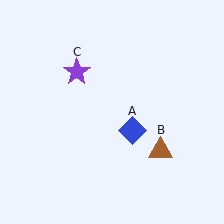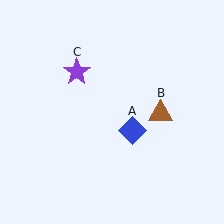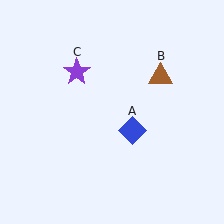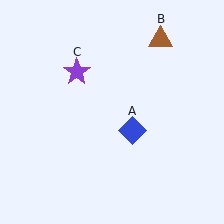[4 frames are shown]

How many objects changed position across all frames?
1 object changed position: brown triangle (object B).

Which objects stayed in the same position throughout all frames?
Blue diamond (object A) and purple star (object C) remained stationary.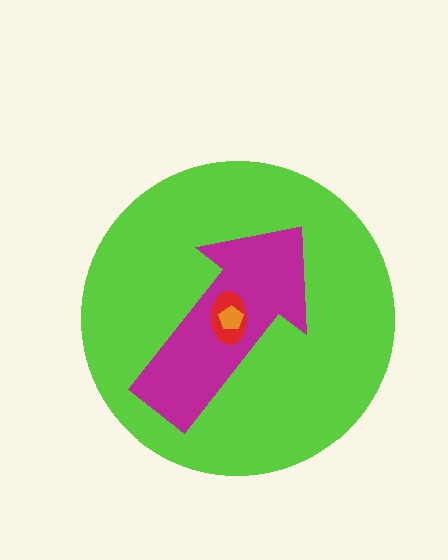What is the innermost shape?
The orange pentagon.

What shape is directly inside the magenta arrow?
The red ellipse.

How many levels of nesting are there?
4.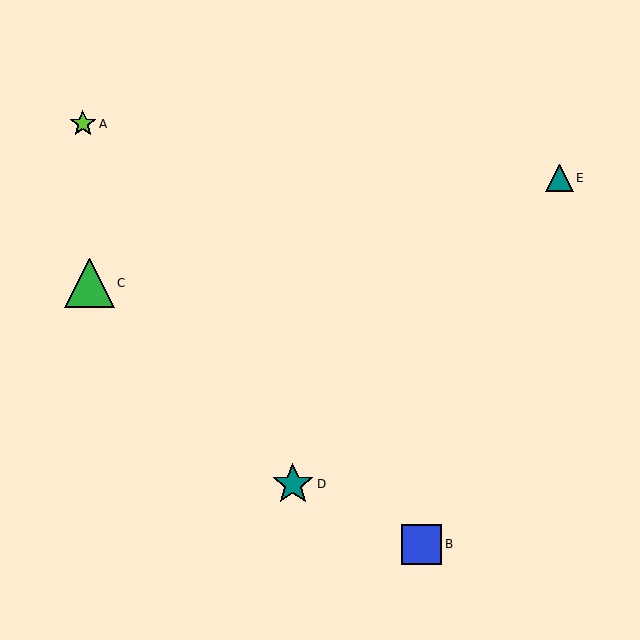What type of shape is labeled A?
Shape A is a lime star.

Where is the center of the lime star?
The center of the lime star is at (83, 124).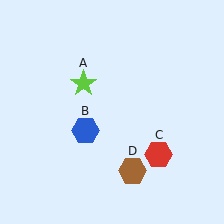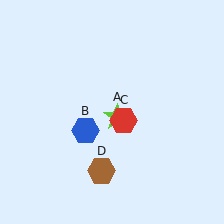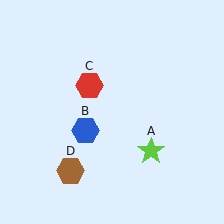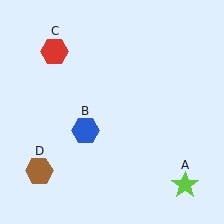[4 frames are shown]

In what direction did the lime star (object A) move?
The lime star (object A) moved down and to the right.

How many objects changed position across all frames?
3 objects changed position: lime star (object A), red hexagon (object C), brown hexagon (object D).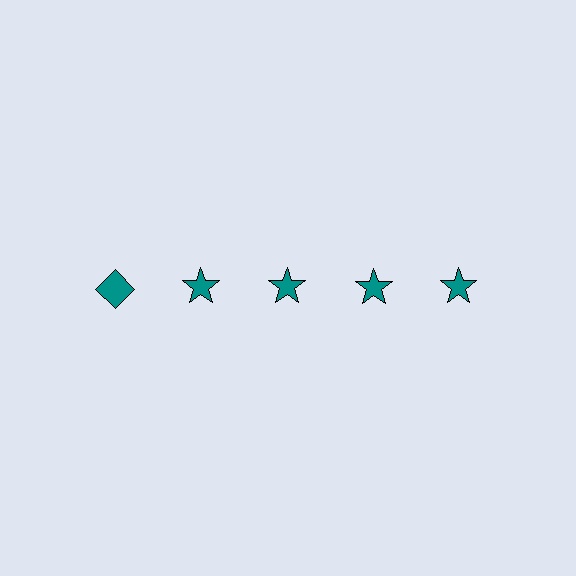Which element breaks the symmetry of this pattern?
The teal diamond in the top row, leftmost column breaks the symmetry. All other shapes are teal stars.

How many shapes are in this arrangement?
There are 5 shapes arranged in a grid pattern.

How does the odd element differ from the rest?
It has a different shape: diamond instead of star.